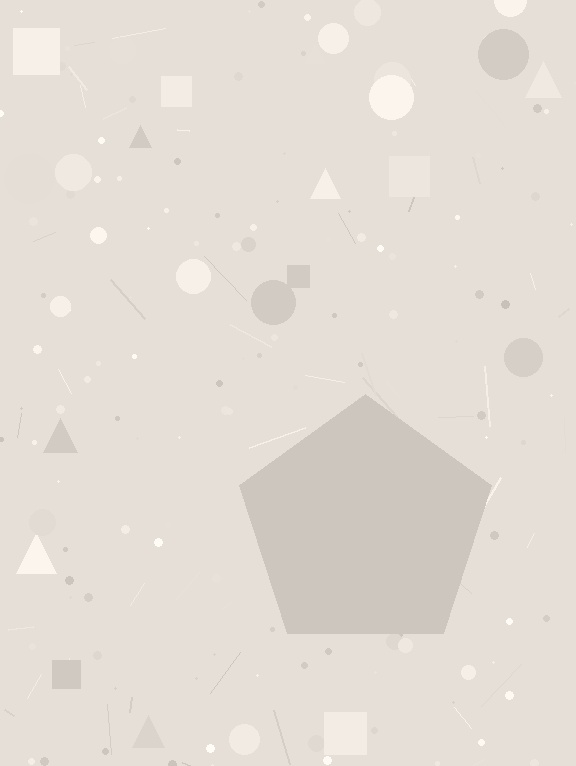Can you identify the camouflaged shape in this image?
The camouflaged shape is a pentagon.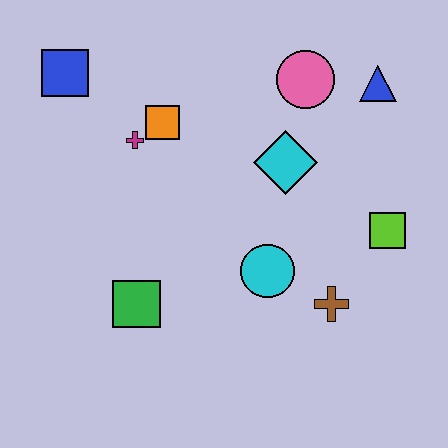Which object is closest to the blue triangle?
The pink circle is closest to the blue triangle.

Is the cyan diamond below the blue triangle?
Yes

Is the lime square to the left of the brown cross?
No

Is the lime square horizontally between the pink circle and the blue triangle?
No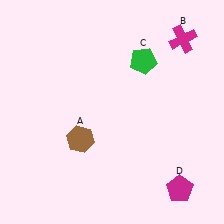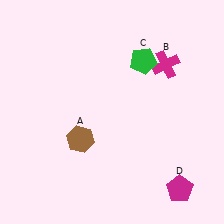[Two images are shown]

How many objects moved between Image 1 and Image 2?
1 object moved between the two images.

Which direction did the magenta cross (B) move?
The magenta cross (B) moved down.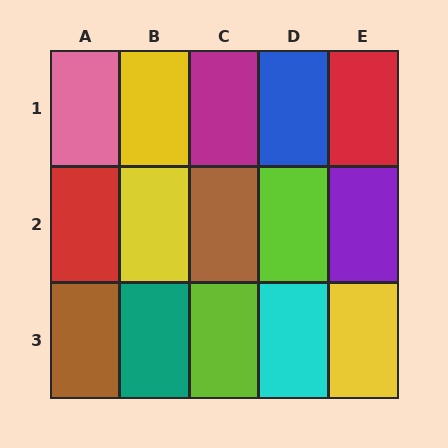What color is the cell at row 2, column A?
Red.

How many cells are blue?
1 cell is blue.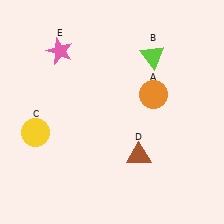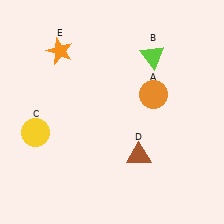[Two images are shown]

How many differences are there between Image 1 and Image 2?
There is 1 difference between the two images.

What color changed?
The star (E) changed from pink in Image 1 to orange in Image 2.